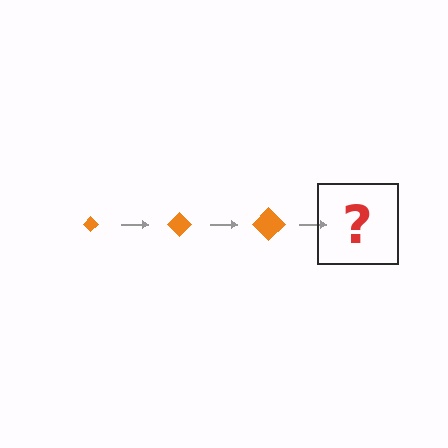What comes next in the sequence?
The next element should be an orange diamond, larger than the previous one.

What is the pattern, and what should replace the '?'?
The pattern is that the diamond gets progressively larger each step. The '?' should be an orange diamond, larger than the previous one.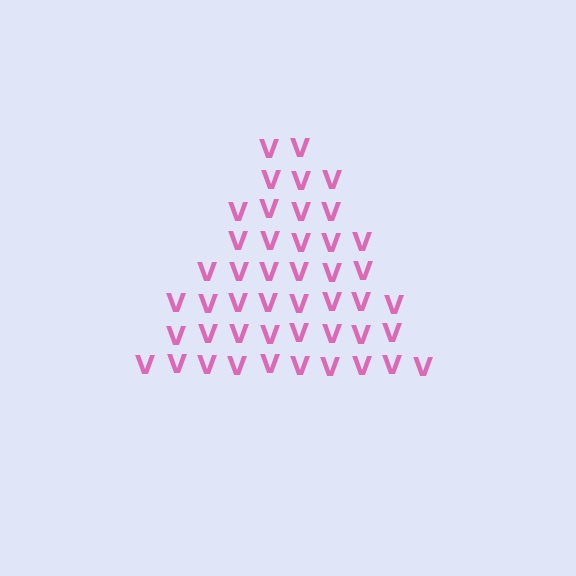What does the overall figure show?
The overall figure shows a triangle.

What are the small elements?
The small elements are letter V's.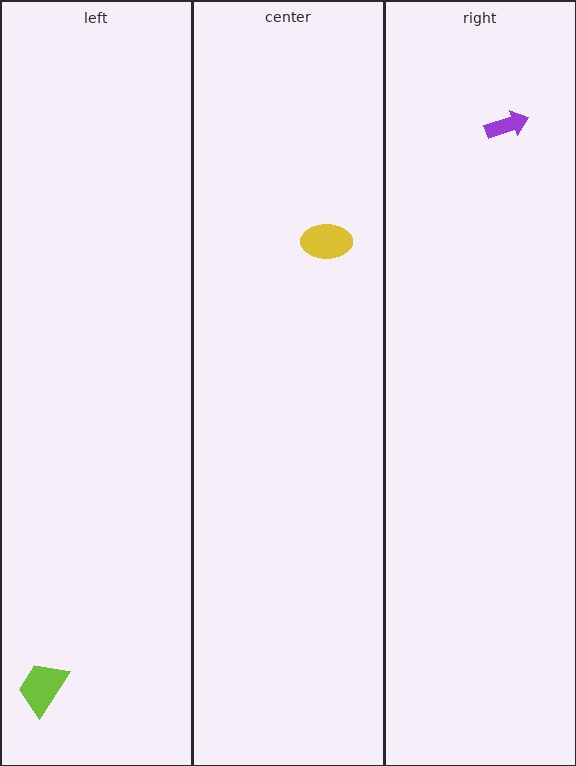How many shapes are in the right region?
1.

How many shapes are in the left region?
1.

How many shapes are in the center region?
1.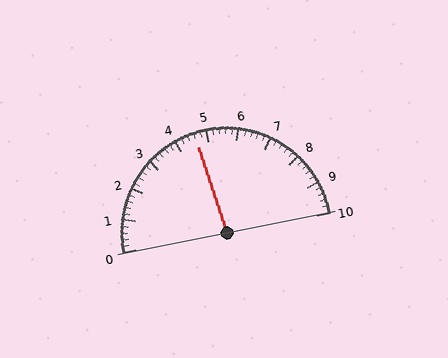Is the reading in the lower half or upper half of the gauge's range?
The reading is in the lower half of the range (0 to 10).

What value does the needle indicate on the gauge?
The needle indicates approximately 4.6.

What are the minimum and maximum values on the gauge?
The gauge ranges from 0 to 10.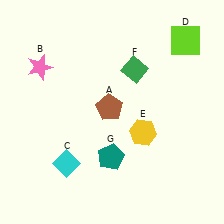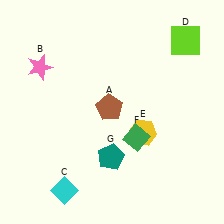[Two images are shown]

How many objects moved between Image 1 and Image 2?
2 objects moved between the two images.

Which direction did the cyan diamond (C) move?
The cyan diamond (C) moved down.